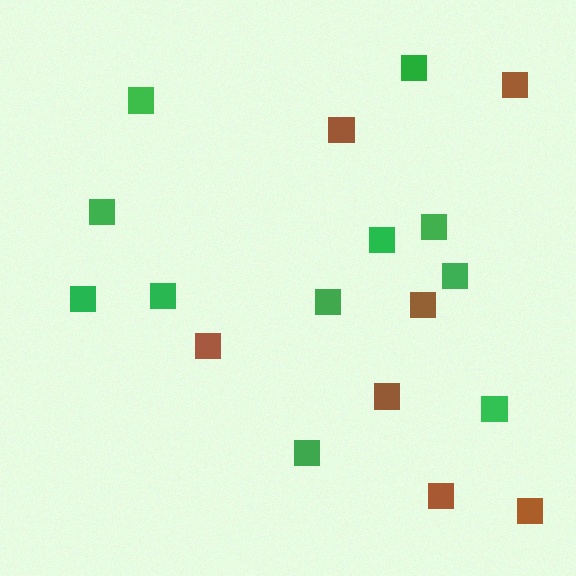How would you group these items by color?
There are 2 groups: one group of brown squares (7) and one group of green squares (11).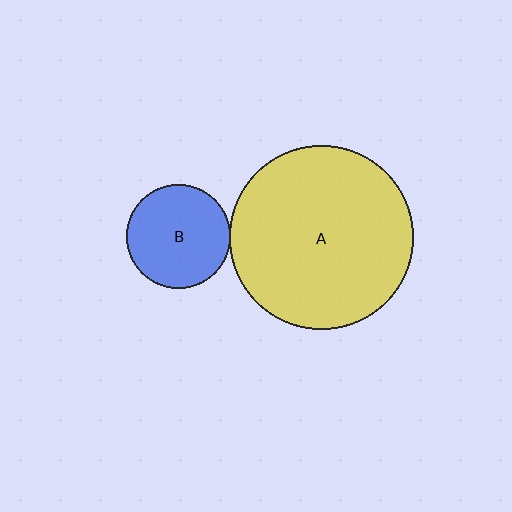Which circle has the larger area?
Circle A (yellow).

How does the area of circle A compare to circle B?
Approximately 3.1 times.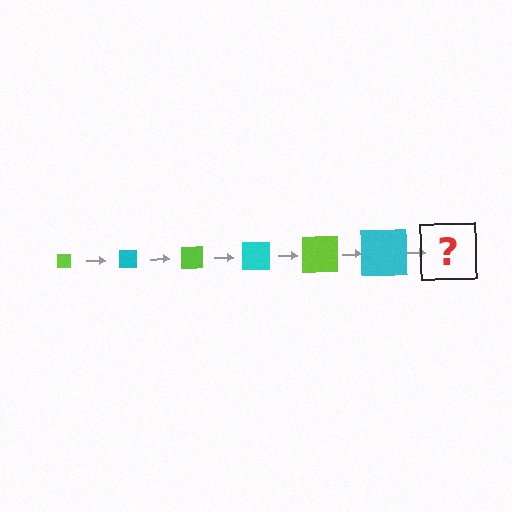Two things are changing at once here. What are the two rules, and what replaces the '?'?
The two rules are that the square grows larger each step and the color cycles through lime and cyan. The '?' should be a lime square, larger than the previous one.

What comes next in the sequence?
The next element should be a lime square, larger than the previous one.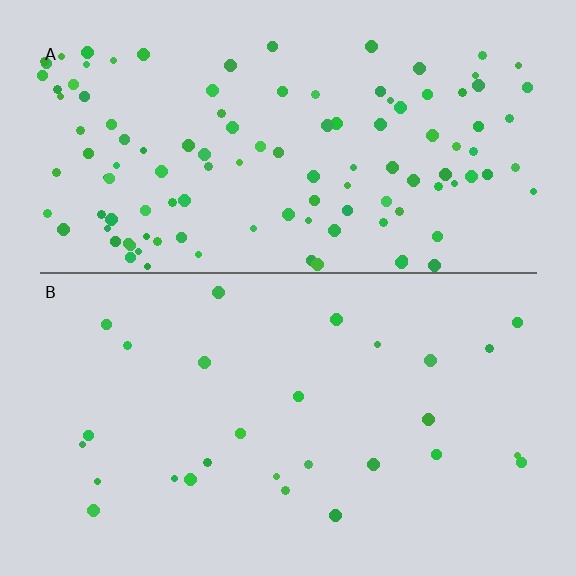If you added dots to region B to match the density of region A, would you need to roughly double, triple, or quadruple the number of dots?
Approximately quadruple.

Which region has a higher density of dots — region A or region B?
A (the top).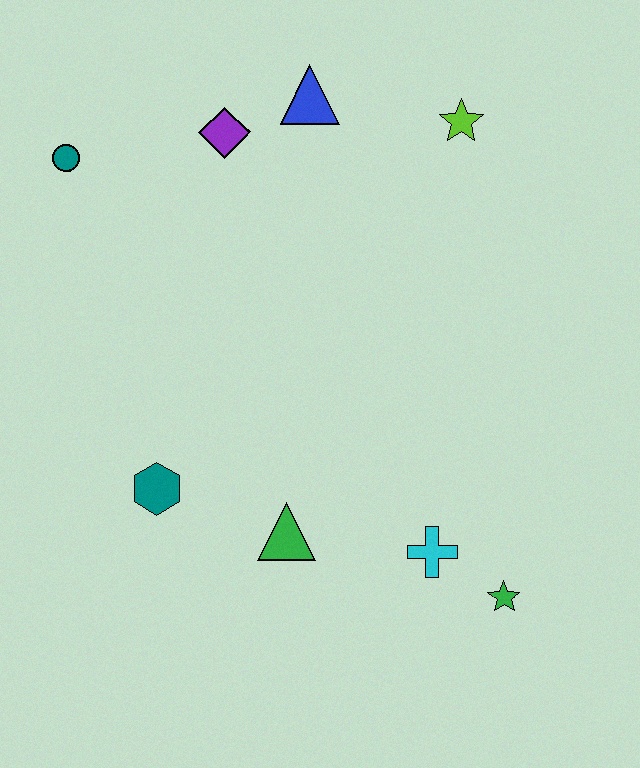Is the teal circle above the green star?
Yes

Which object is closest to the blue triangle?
The purple diamond is closest to the blue triangle.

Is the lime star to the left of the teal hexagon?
No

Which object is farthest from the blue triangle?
The green star is farthest from the blue triangle.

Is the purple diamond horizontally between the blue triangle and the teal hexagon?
Yes